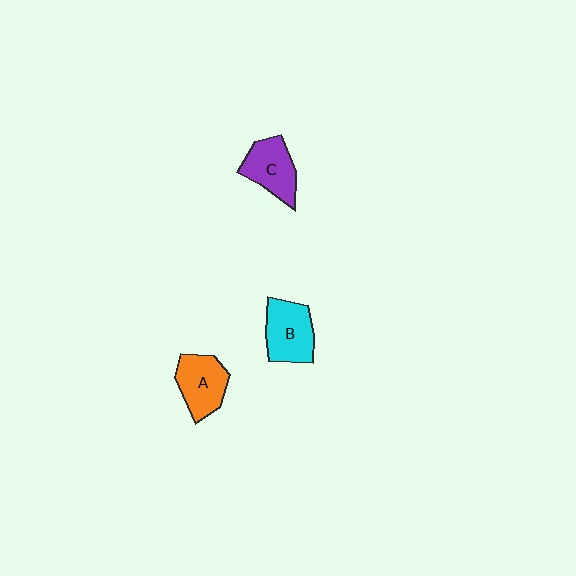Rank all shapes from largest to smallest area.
From largest to smallest: B (cyan), A (orange), C (purple).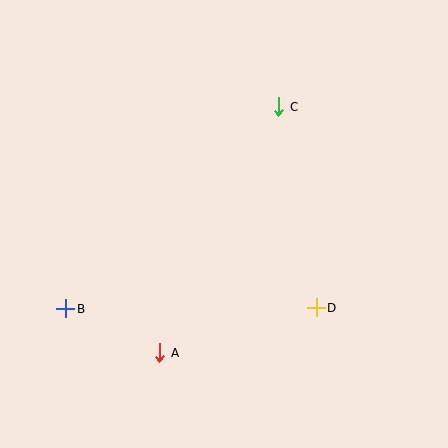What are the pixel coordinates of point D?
Point D is at (316, 308).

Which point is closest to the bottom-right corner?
Point D is closest to the bottom-right corner.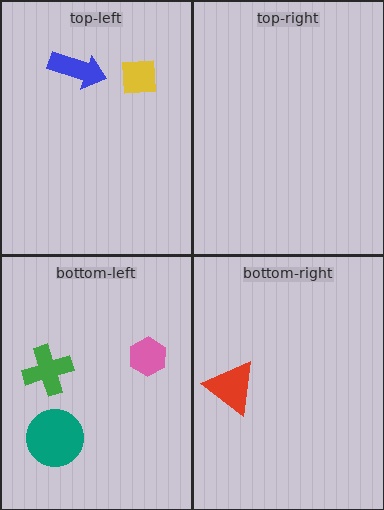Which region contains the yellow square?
The top-left region.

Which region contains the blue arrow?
The top-left region.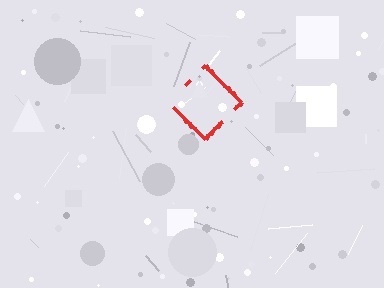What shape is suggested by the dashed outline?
The dashed outline suggests a diamond.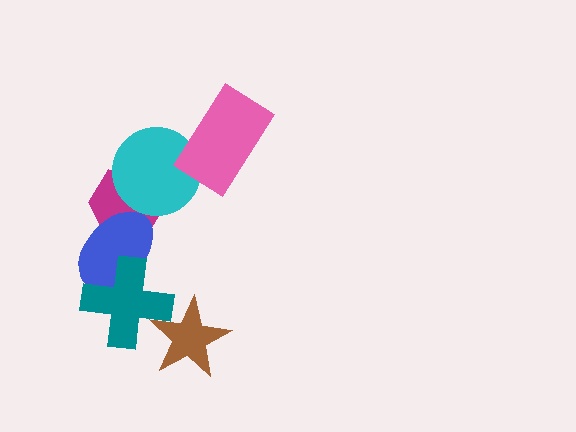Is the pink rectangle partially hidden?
No, no other shape covers it.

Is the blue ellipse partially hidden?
Yes, it is partially covered by another shape.